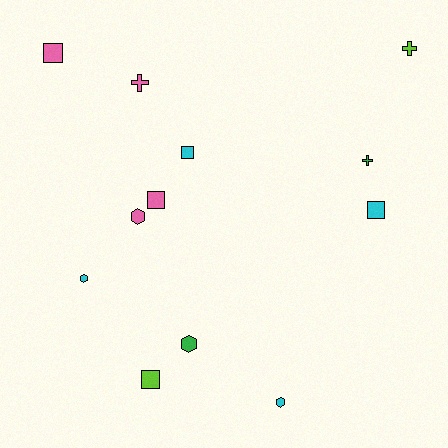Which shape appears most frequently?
Square, with 5 objects.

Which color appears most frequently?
Pink, with 4 objects.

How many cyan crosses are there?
There are no cyan crosses.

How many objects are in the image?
There are 12 objects.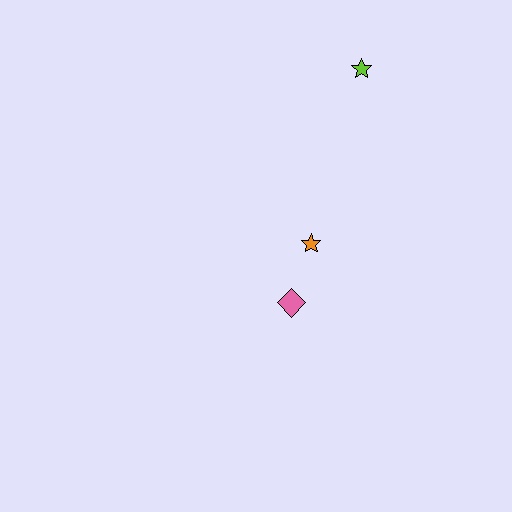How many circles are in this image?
There are no circles.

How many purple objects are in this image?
There are no purple objects.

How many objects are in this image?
There are 3 objects.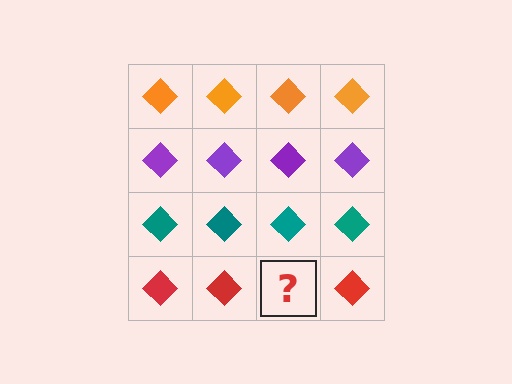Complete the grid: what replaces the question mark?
The question mark should be replaced with a red diamond.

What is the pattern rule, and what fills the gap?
The rule is that each row has a consistent color. The gap should be filled with a red diamond.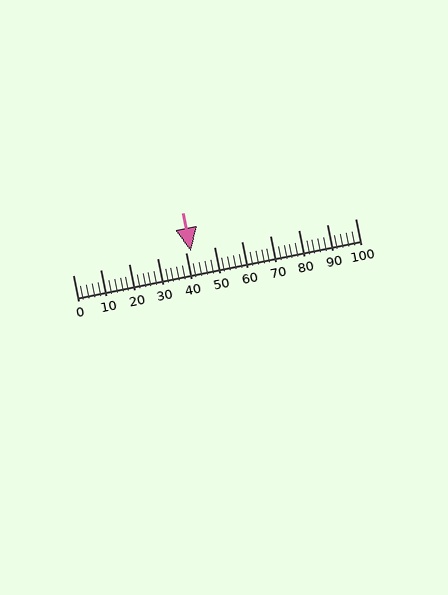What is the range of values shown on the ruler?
The ruler shows values from 0 to 100.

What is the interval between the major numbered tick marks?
The major tick marks are spaced 10 units apart.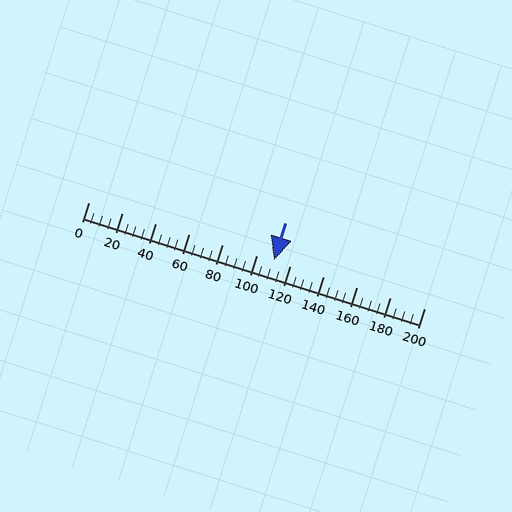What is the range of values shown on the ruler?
The ruler shows values from 0 to 200.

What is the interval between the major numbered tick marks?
The major tick marks are spaced 20 units apart.